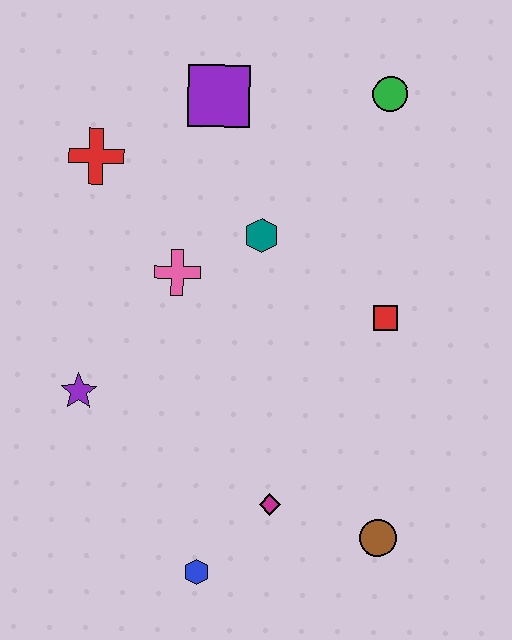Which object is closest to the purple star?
The pink cross is closest to the purple star.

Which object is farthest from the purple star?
The green circle is farthest from the purple star.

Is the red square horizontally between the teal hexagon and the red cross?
No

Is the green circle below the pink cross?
No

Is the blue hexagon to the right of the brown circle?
No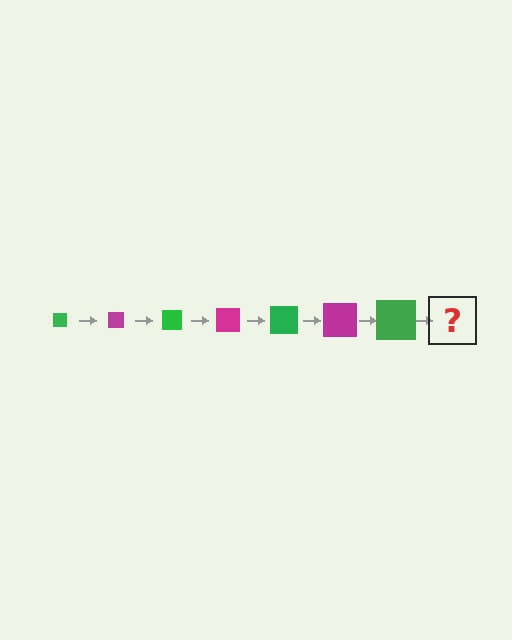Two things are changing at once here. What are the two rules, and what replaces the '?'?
The two rules are that the square grows larger each step and the color cycles through green and magenta. The '?' should be a magenta square, larger than the previous one.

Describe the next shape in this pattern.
It should be a magenta square, larger than the previous one.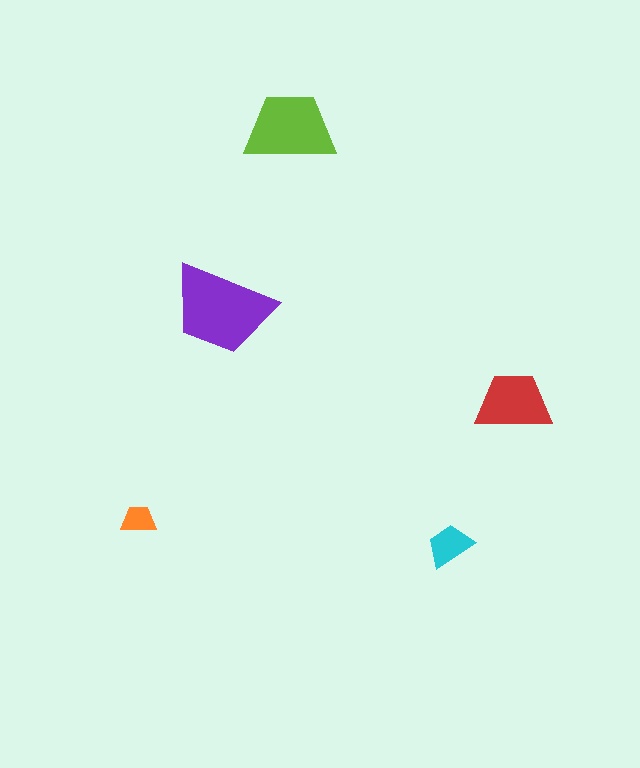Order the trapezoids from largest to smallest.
the purple one, the lime one, the red one, the cyan one, the orange one.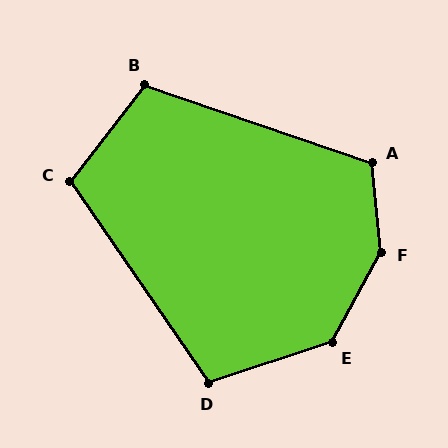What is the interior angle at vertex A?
Approximately 115 degrees (obtuse).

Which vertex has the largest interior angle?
F, at approximately 145 degrees.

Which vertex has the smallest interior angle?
D, at approximately 106 degrees.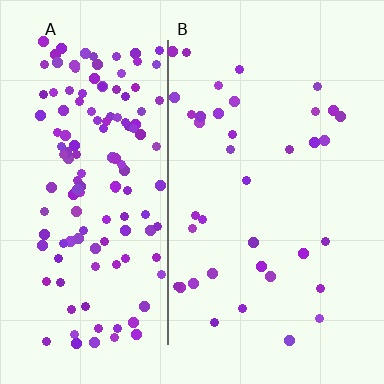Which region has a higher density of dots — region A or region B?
A (the left).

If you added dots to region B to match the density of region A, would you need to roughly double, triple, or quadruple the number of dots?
Approximately quadruple.